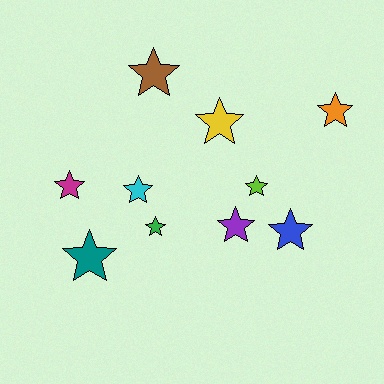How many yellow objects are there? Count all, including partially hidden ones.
There is 1 yellow object.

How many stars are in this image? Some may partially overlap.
There are 10 stars.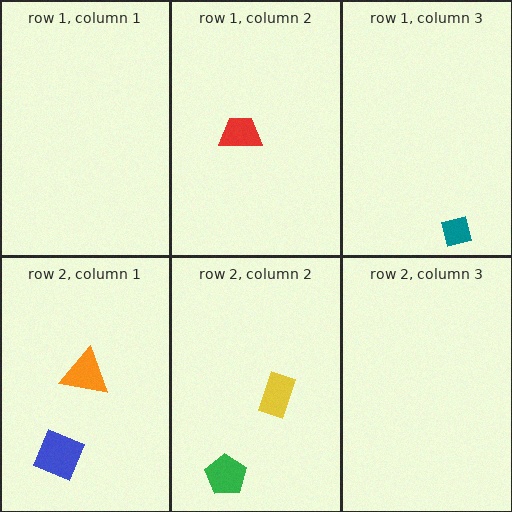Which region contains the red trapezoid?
The row 1, column 2 region.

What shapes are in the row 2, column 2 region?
The yellow rectangle, the green pentagon.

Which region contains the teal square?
The row 1, column 3 region.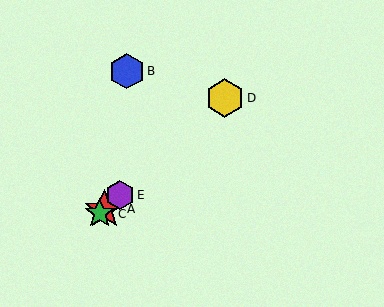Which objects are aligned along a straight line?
Objects A, C, D, E are aligned along a straight line.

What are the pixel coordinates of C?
Object C is at (100, 214).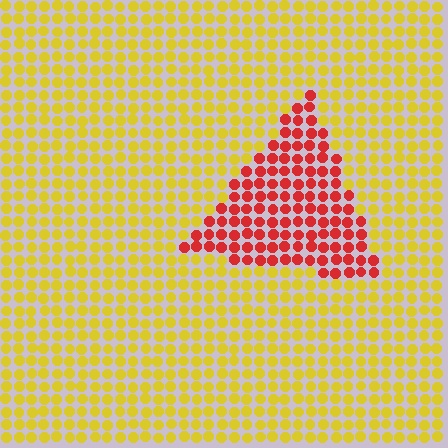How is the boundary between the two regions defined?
The boundary is defined purely by a slight shift in hue (about 57 degrees). Spacing, size, and orientation are identical on both sides.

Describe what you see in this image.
The image is filled with small yellow elements in a uniform arrangement. A triangle-shaped region is visible where the elements are tinted to a slightly different hue, forming a subtle color boundary.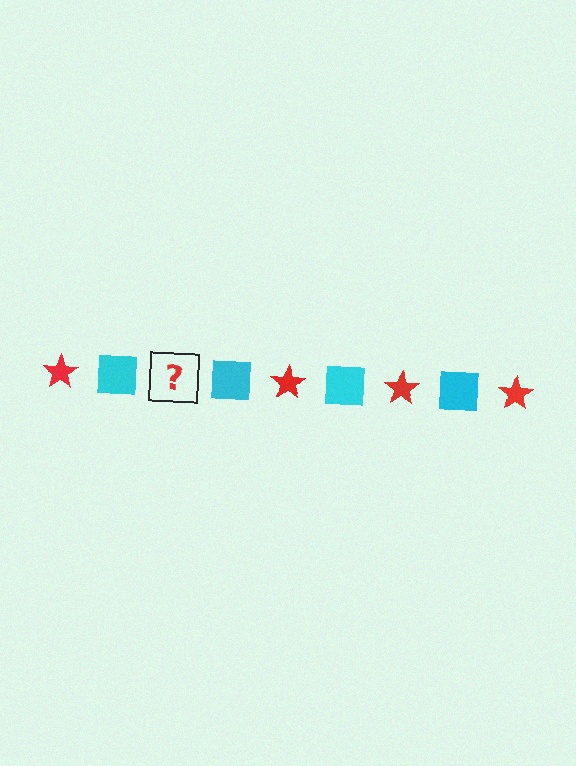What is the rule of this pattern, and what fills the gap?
The rule is that the pattern alternates between red star and cyan square. The gap should be filled with a red star.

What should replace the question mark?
The question mark should be replaced with a red star.